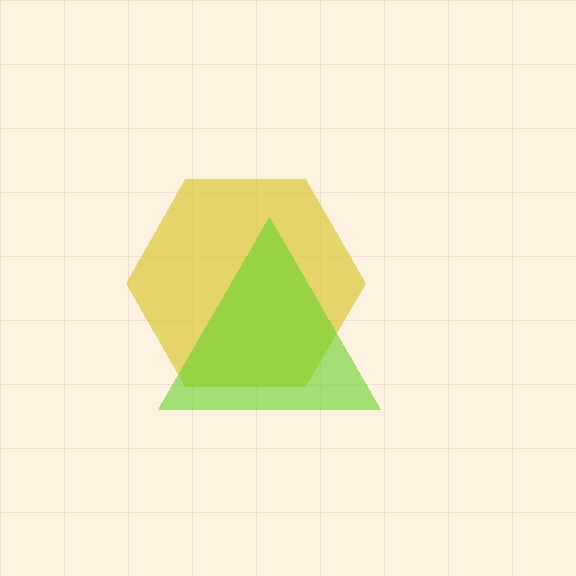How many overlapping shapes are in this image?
There are 2 overlapping shapes in the image.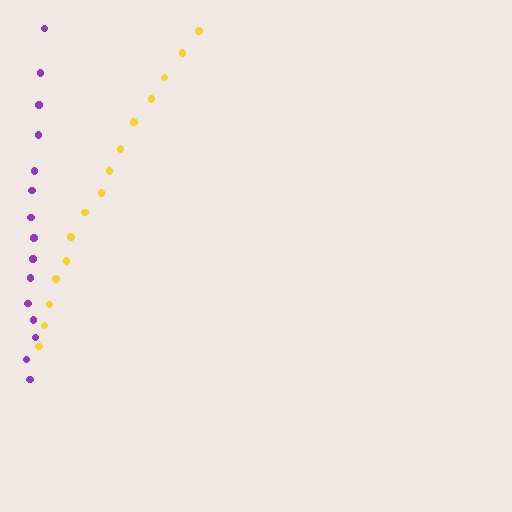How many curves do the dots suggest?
There are 2 distinct paths.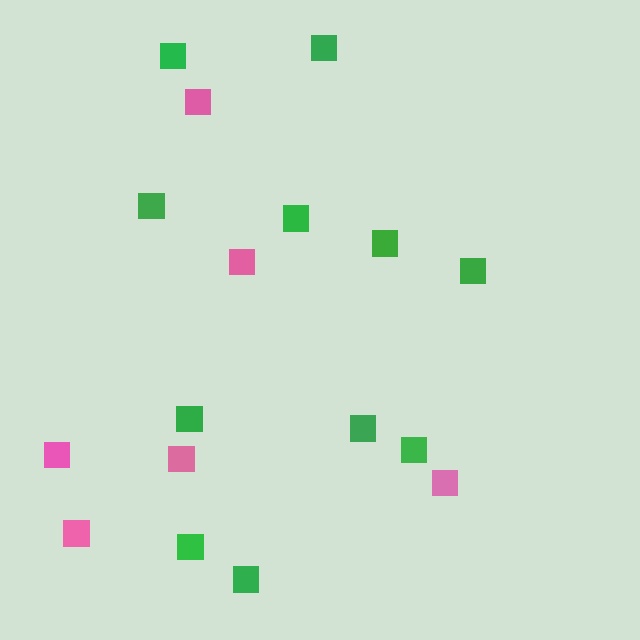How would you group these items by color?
There are 2 groups: one group of pink squares (6) and one group of green squares (11).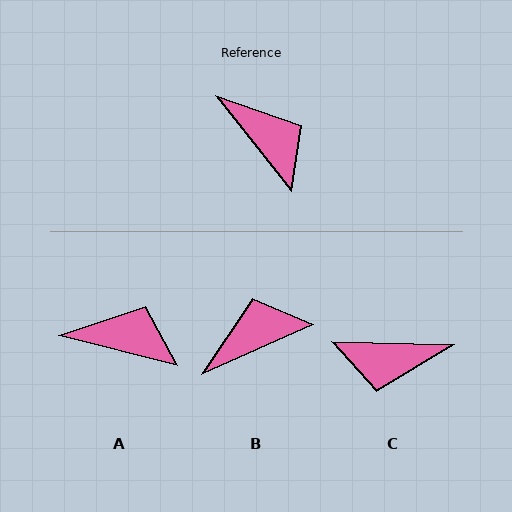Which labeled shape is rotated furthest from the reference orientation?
C, about 130 degrees away.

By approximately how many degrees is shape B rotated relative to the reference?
Approximately 76 degrees counter-clockwise.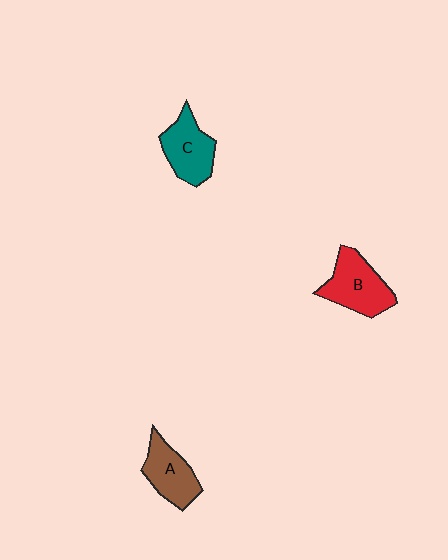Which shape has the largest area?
Shape B (red).